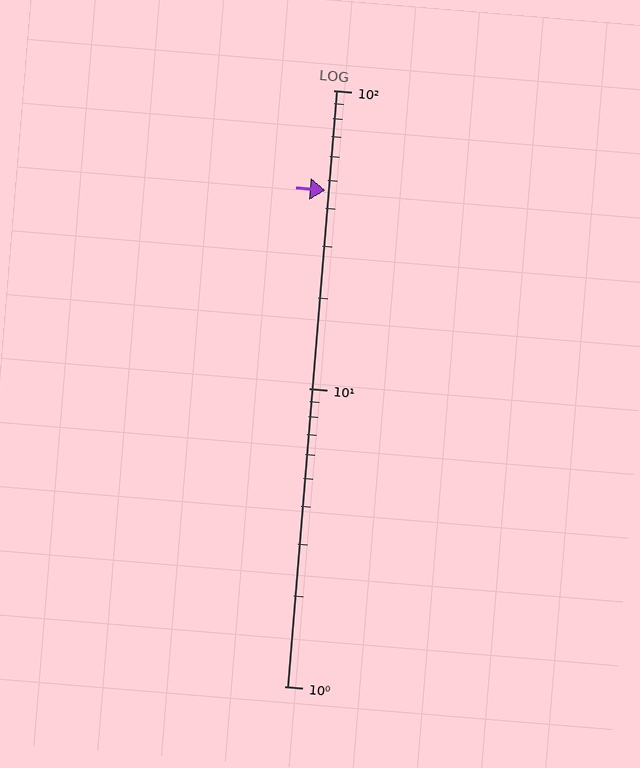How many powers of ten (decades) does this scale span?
The scale spans 2 decades, from 1 to 100.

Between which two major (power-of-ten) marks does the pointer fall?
The pointer is between 10 and 100.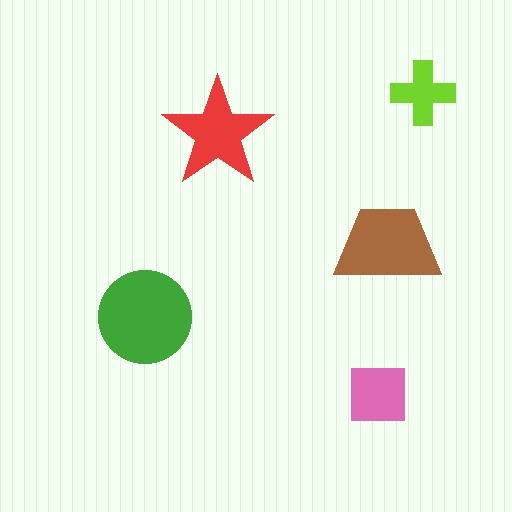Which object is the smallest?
The lime cross.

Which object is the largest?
The green circle.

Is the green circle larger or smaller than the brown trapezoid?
Larger.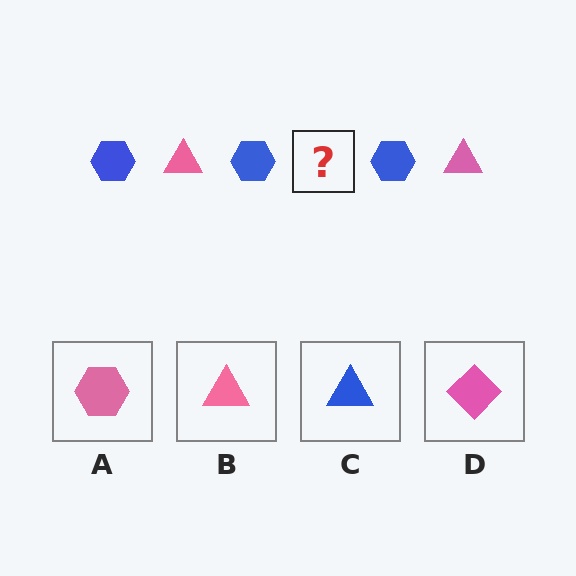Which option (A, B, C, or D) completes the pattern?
B.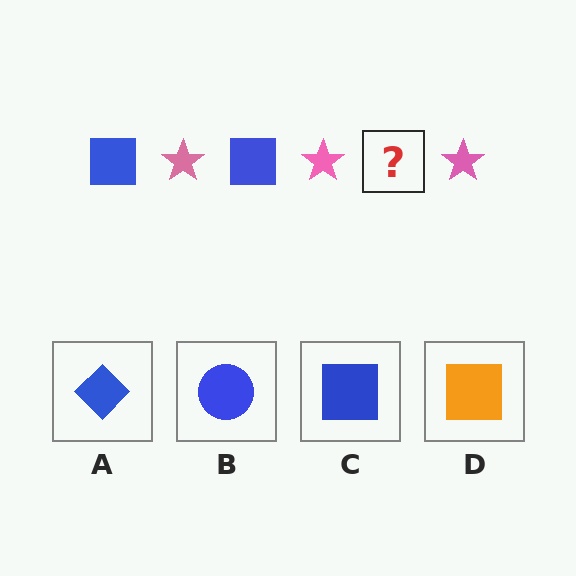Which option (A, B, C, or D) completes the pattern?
C.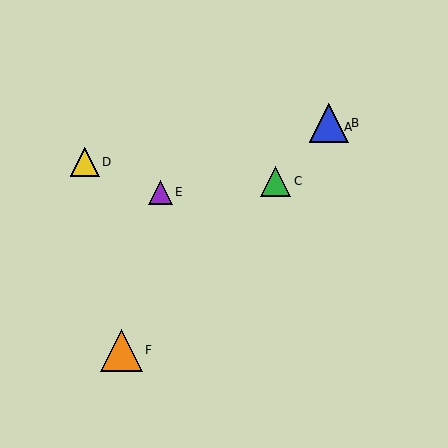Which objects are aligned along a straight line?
Objects A, B, C, F are aligned along a straight line.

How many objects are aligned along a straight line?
4 objects (A, B, C, F) are aligned along a straight line.